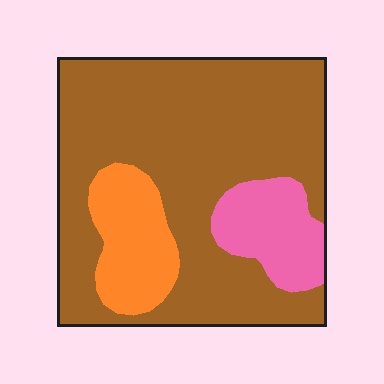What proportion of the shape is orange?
Orange covers 14% of the shape.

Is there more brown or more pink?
Brown.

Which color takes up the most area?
Brown, at roughly 75%.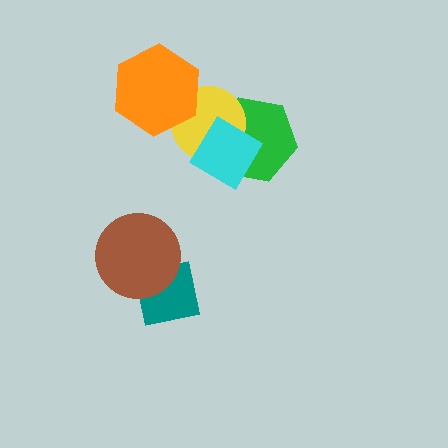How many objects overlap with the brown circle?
1 object overlaps with the brown circle.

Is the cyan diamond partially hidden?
No, no other shape covers it.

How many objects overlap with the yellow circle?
3 objects overlap with the yellow circle.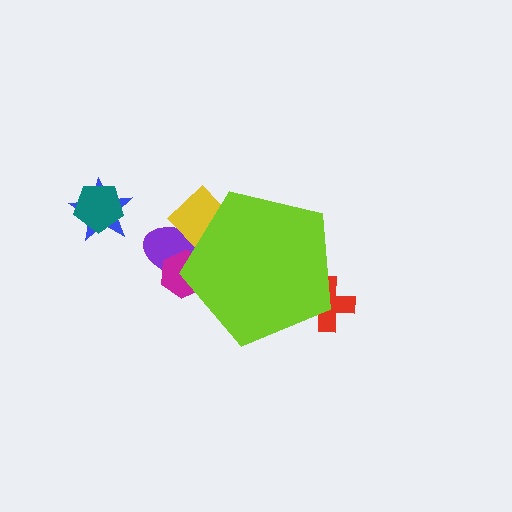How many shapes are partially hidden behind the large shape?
4 shapes are partially hidden.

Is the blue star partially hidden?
No, the blue star is fully visible.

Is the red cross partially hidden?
Yes, the red cross is partially hidden behind the lime pentagon.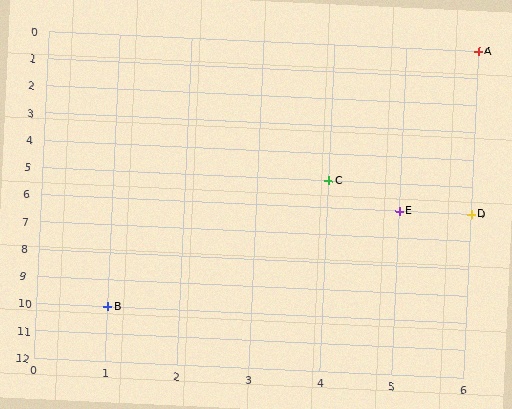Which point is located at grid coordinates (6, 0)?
Point A is at (6, 0).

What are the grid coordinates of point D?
Point D is at grid coordinates (6, 6).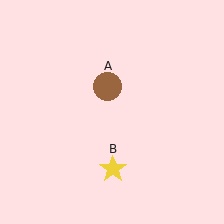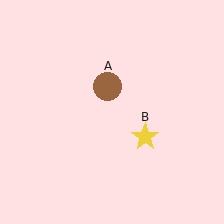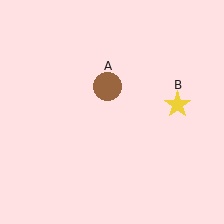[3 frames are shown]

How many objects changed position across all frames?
1 object changed position: yellow star (object B).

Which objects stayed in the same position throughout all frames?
Brown circle (object A) remained stationary.